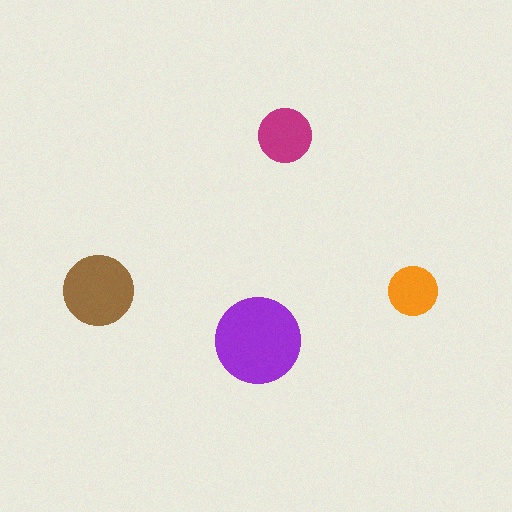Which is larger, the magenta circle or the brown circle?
The brown one.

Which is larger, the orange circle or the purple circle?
The purple one.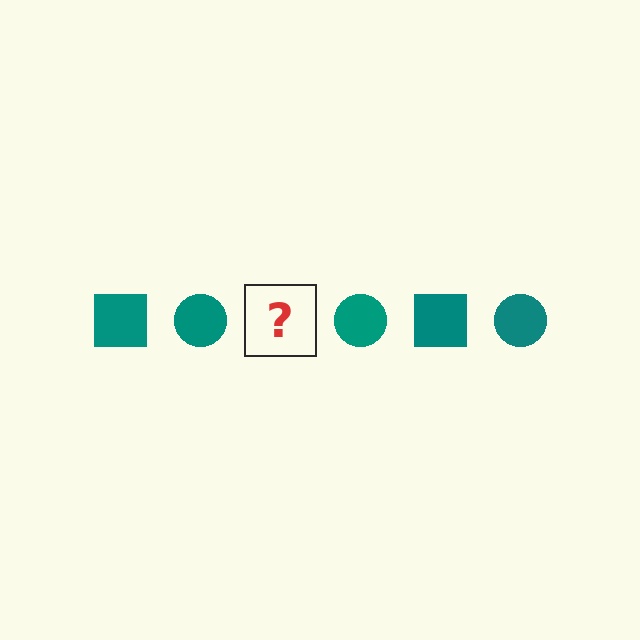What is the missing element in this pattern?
The missing element is a teal square.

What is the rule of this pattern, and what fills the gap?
The rule is that the pattern cycles through square, circle shapes in teal. The gap should be filled with a teal square.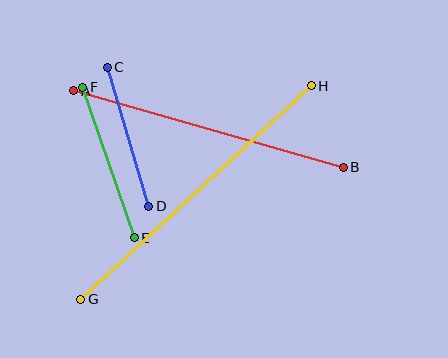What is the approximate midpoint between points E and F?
The midpoint is at approximately (108, 162) pixels.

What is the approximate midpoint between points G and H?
The midpoint is at approximately (196, 193) pixels.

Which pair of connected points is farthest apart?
Points G and H are farthest apart.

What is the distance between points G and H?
The distance is approximately 314 pixels.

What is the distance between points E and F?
The distance is approximately 159 pixels.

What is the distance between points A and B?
The distance is approximately 280 pixels.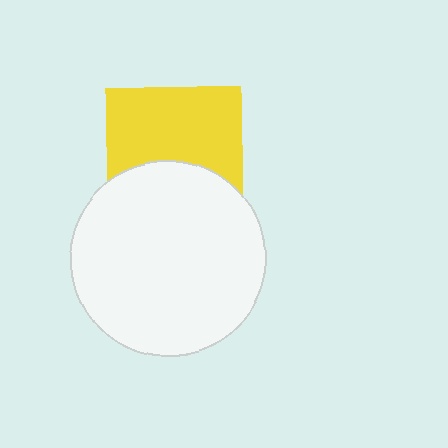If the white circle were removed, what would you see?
You would see the complete yellow square.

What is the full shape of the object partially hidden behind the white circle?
The partially hidden object is a yellow square.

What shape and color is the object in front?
The object in front is a white circle.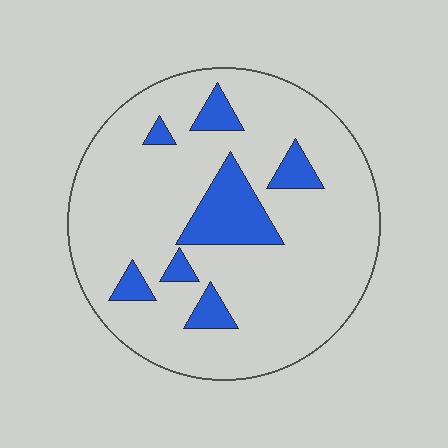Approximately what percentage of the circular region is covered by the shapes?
Approximately 15%.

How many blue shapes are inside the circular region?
7.